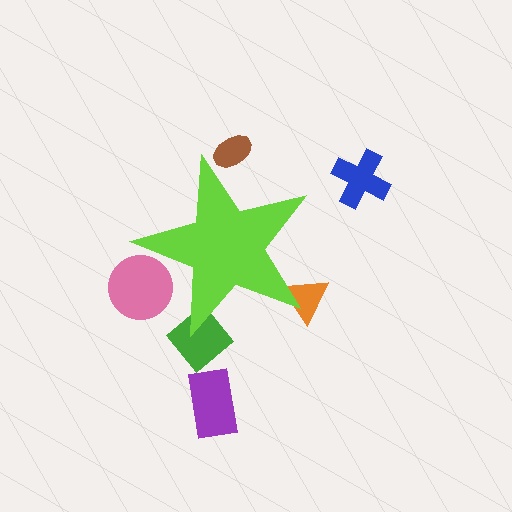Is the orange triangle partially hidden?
Yes, the orange triangle is partially hidden behind the lime star.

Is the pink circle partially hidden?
Yes, the pink circle is partially hidden behind the lime star.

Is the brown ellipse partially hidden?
Yes, the brown ellipse is partially hidden behind the lime star.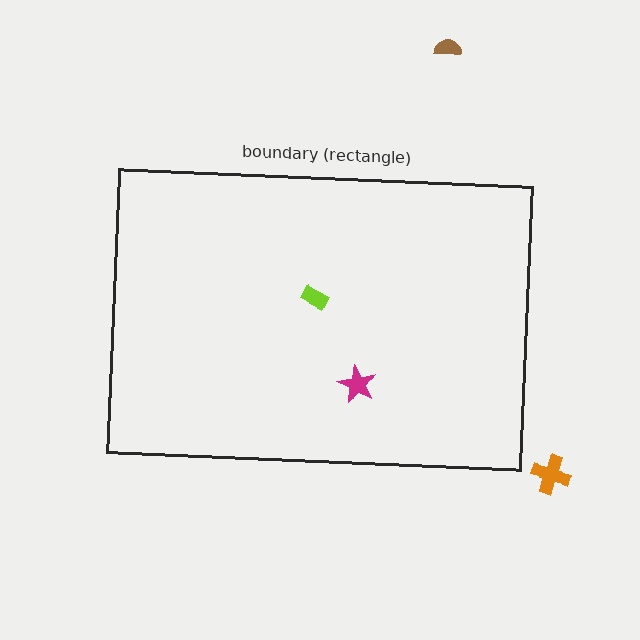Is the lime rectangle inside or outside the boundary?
Inside.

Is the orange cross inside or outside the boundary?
Outside.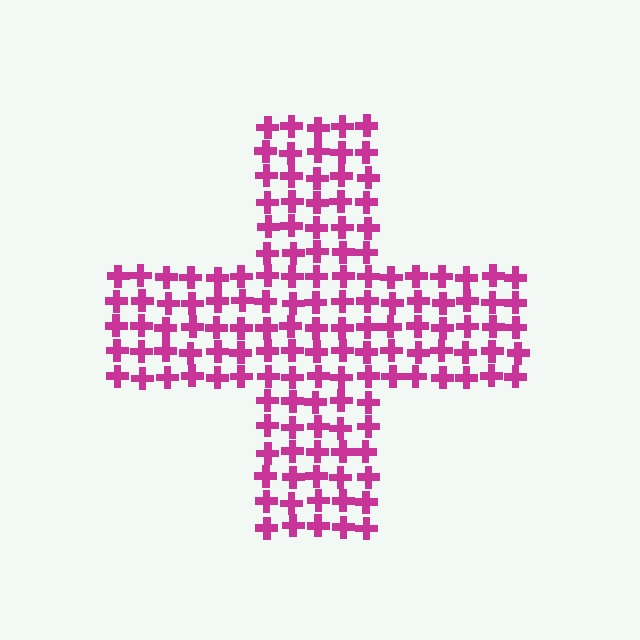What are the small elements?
The small elements are crosses.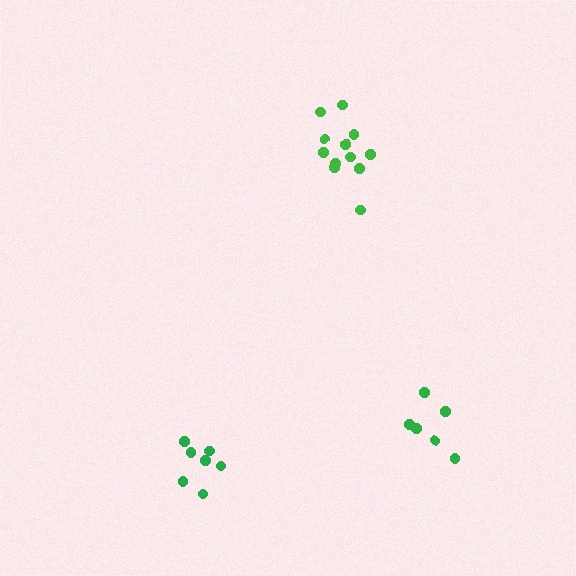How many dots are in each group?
Group 1: 12 dots, Group 2: 7 dots, Group 3: 6 dots (25 total).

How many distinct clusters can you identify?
There are 3 distinct clusters.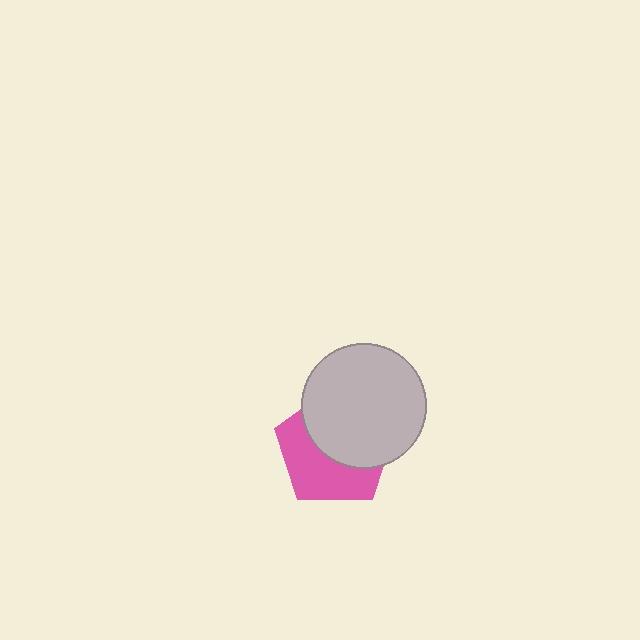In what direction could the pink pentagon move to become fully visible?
The pink pentagon could move toward the lower-left. That would shift it out from behind the light gray circle entirely.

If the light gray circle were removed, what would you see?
You would see the complete pink pentagon.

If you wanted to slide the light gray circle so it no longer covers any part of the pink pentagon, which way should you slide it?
Slide it toward the upper-right — that is the most direct way to separate the two shapes.